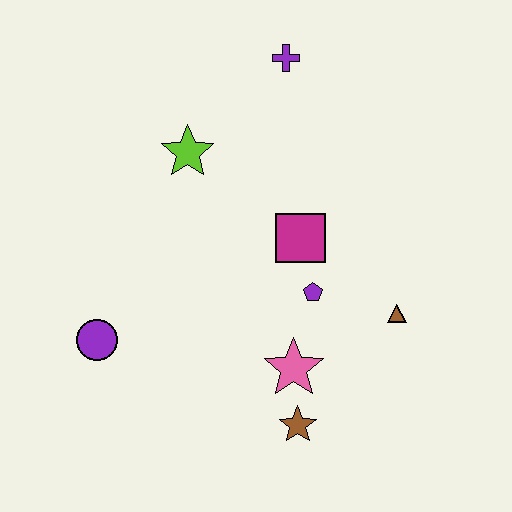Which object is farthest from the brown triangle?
The purple circle is farthest from the brown triangle.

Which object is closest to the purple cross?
The lime star is closest to the purple cross.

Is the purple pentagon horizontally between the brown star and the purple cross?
No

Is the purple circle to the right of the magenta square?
No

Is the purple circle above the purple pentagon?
No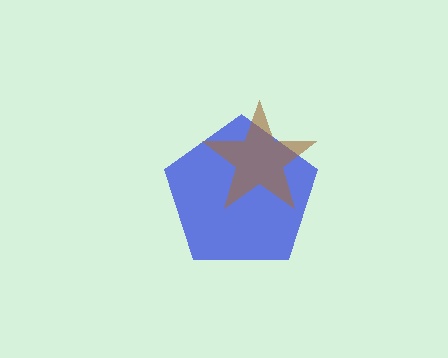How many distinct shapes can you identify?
There are 2 distinct shapes: a blue pentagon, a brown star.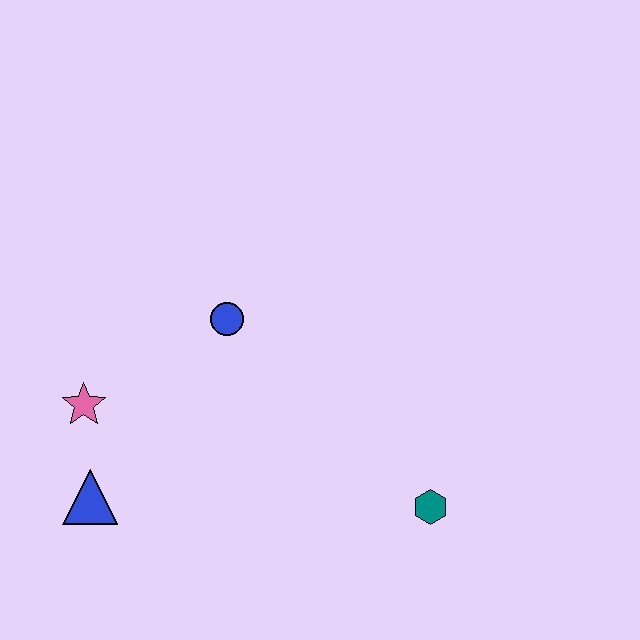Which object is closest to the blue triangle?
The pink star is closest to the blue triangle.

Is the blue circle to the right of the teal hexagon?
No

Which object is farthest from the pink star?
The teal hexagon is farthest from the pink star.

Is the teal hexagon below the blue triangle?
Yes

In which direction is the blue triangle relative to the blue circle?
The blue triangle is below the blue circle.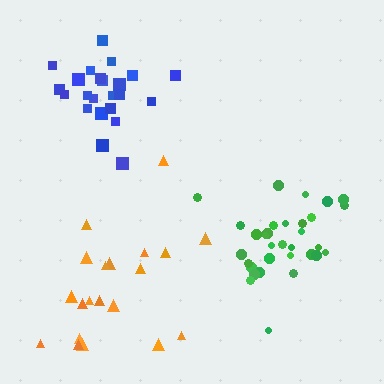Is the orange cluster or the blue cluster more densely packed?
Blue.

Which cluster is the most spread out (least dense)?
Orange.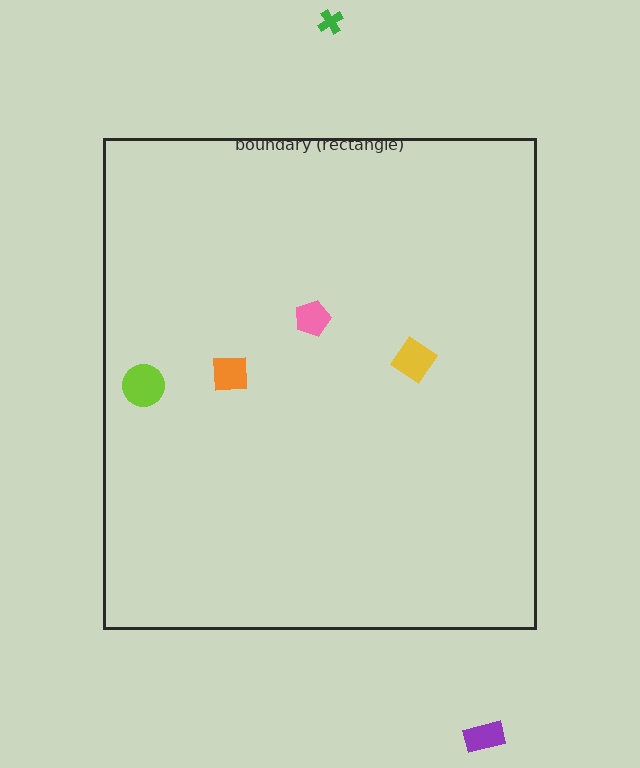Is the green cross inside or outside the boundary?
Outside.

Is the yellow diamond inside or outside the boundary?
Inside.